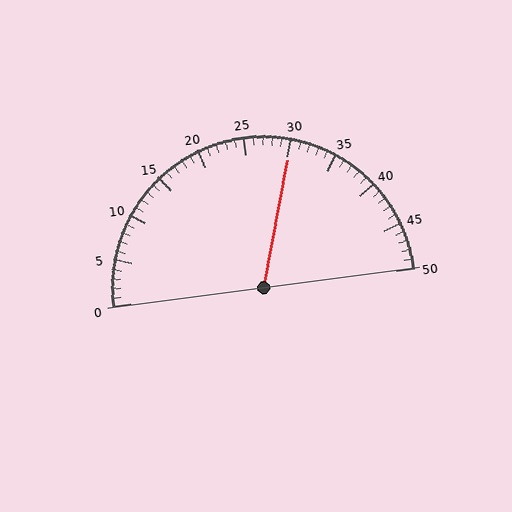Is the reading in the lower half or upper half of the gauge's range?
The reading is in the upper half of the range (0 to 50).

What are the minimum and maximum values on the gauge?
The gauge ranges from 0 to 50.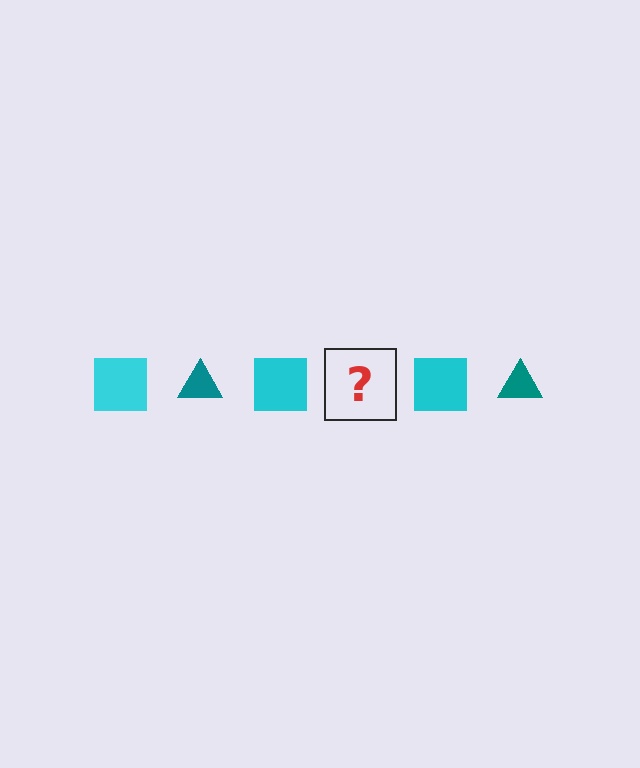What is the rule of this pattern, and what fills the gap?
The rule is that the pattern alternates between cyan square and teal triangle. The gap should be filled with a teal triangle.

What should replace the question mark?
The question mark should be replaced with a teal triangle.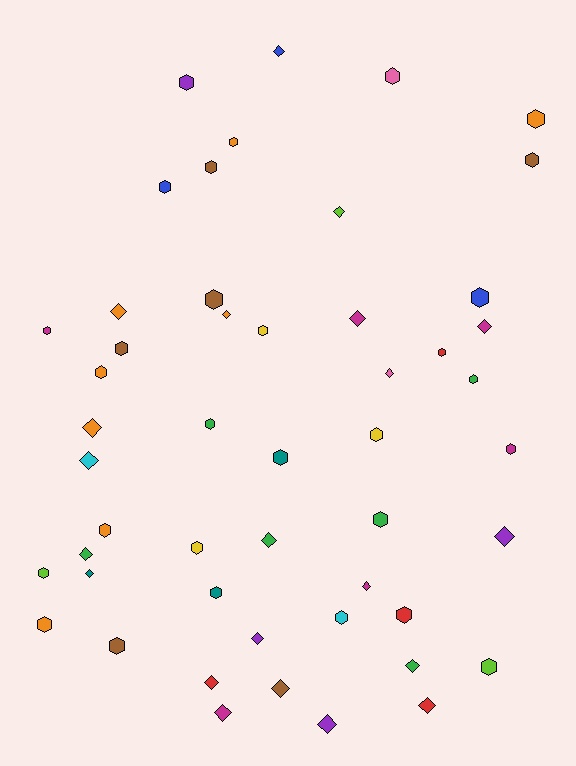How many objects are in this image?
There are 50 objects.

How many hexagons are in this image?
There are 29 hexagons.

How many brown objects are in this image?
There are 6 brown objects.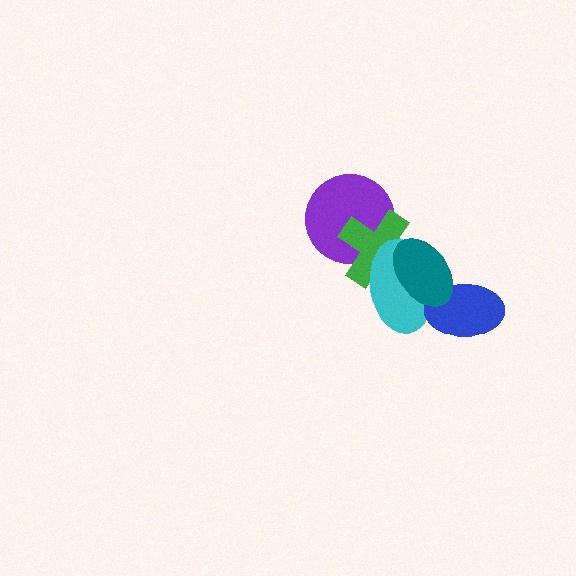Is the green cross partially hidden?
Yes, it is partially covered by another shape.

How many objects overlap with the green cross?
3 objects overlap with the green cross.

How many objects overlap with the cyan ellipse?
3 objects overlap with the cyan ellipse.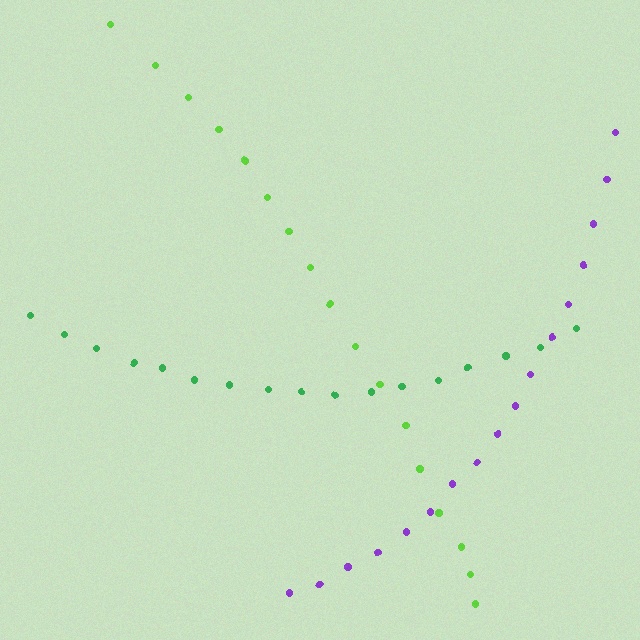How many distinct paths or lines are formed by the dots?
There are 3 distinct paths.